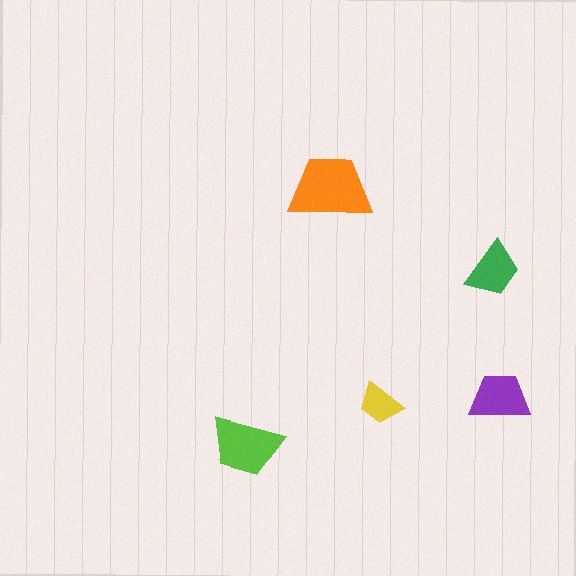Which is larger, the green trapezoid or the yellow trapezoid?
The green one.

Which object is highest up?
The orange trapezoid is topmost.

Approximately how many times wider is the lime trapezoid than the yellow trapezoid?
About 1.5 times wider.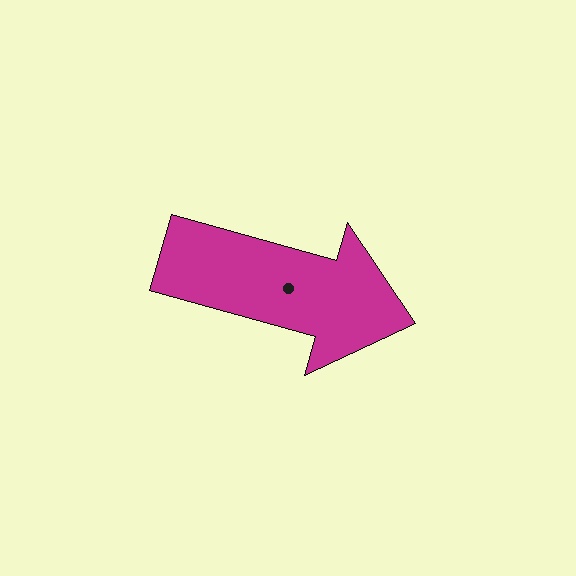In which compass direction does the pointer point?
East.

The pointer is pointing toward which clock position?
Roughly 4 o'clock.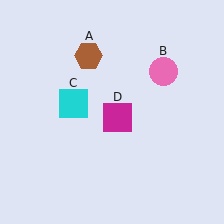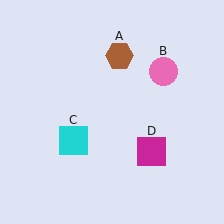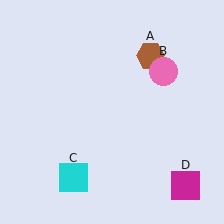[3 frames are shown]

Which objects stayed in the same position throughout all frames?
Pink circle (object B) remained stationary.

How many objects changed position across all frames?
3 objects changed position: brown hexagon (object A), cyan square (object C), magenta square (object D).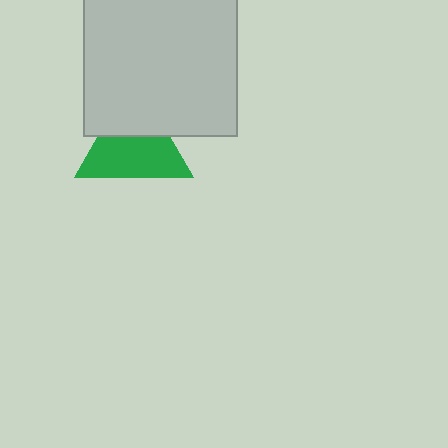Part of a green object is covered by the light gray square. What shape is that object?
It is a triangle.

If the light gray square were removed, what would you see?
You would see the complete green triangle.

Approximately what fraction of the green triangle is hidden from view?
Roughly 38% of the green triangle is hidden behind the light gray square.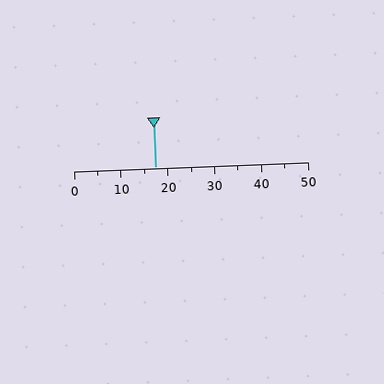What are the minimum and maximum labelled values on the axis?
The axis runs from 0 to 50.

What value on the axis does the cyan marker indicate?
The marker indicates approximately 17.5.